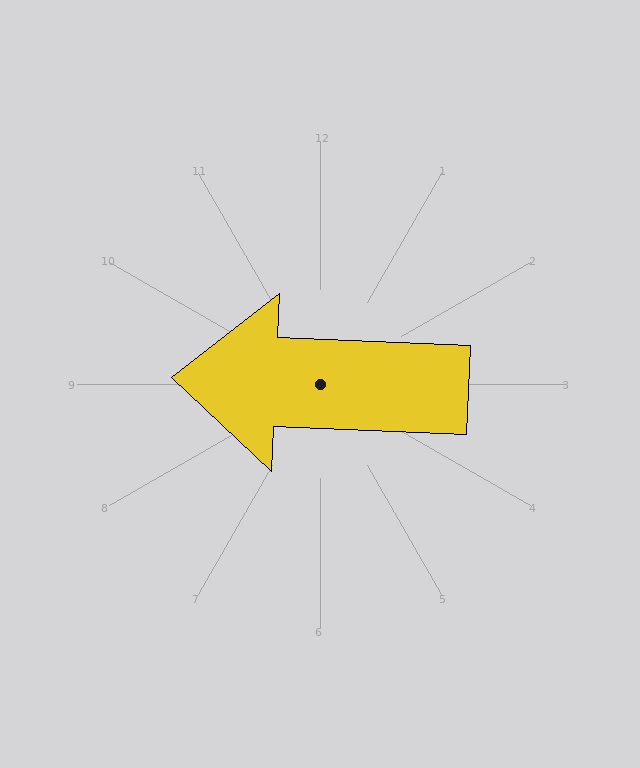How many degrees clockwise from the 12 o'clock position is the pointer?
Approximately 272 degrees.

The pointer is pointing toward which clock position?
Roughly 9 o'clock.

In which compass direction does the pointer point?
West.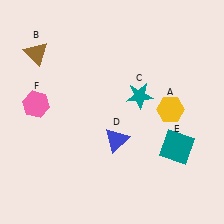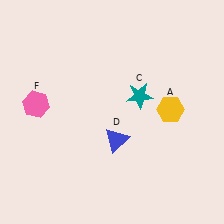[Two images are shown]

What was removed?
The brown triangle (B), the teal square (E) were removed in Image 2.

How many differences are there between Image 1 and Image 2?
There are 2 differences between the two images.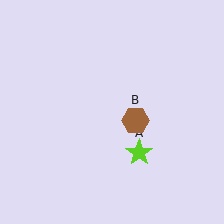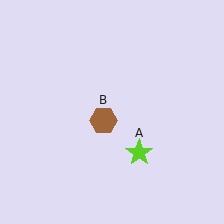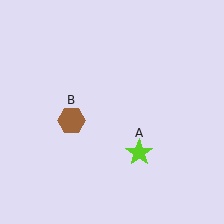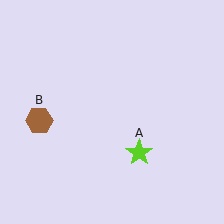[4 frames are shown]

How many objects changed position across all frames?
1 object changed position: brown hexagon (object B).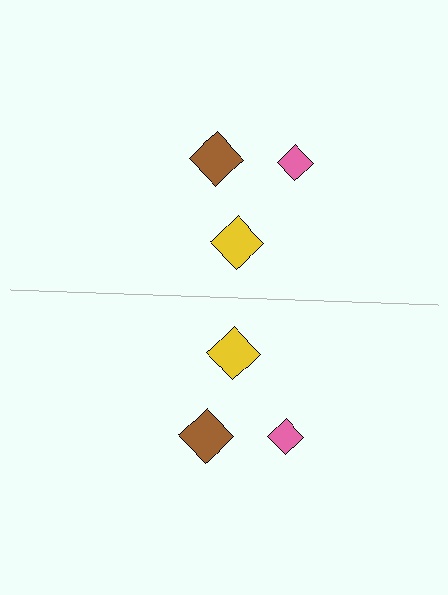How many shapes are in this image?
There are 6 shapes in this image.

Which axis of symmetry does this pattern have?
The pattern has a horizontal axis of symmetry running through the center of the image.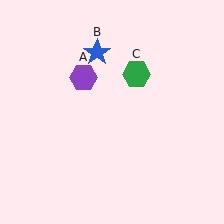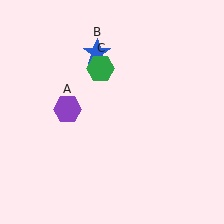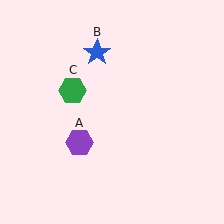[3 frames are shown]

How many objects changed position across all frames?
2 objects changed position: purple hexagon (object A), green hexagon (object C).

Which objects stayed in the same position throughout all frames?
Blue star (object B) remained stationary.